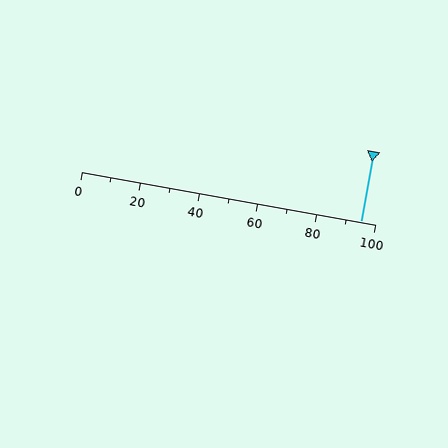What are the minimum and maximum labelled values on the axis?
The axis runs from 0 to 100.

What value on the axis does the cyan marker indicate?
The marker indicates approximately 95.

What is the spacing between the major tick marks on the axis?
The major ticks are spaced 20 apart.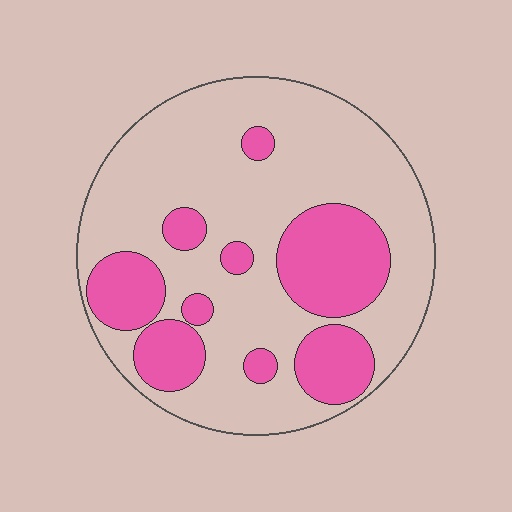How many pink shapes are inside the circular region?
9.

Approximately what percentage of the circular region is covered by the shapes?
Approximately 30%.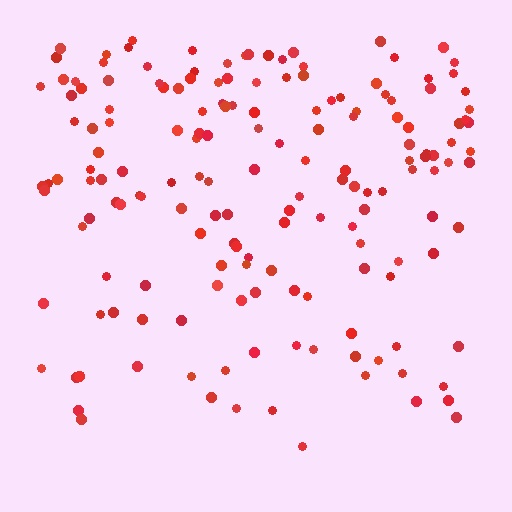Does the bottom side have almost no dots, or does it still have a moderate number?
Still a moderate number, just noticeably fewer than the top.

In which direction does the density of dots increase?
From bottom to top, with the top side densest.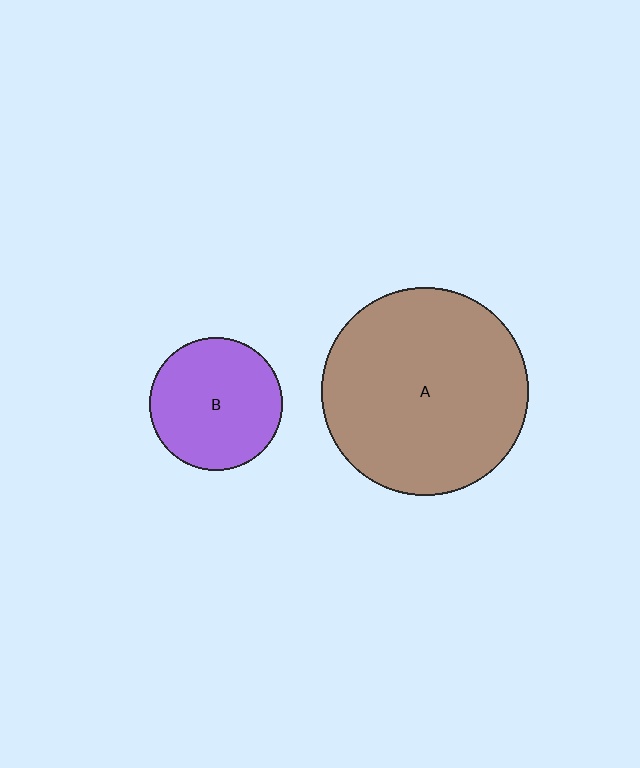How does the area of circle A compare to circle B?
Approximately 2.4 times.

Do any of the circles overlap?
No, none of the circles overlap.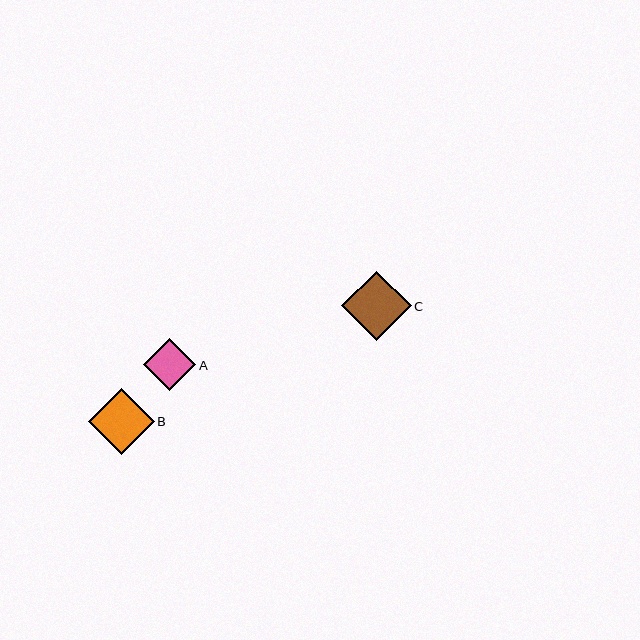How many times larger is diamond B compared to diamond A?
Diamond B is approximately 1.3 times the size of diamond A.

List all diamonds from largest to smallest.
From largest to smallest: C, B, A.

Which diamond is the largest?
Diamond C is the largest with a size of approximately 70 pixels.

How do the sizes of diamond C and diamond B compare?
Diamond C and diamond B are approximately the same size.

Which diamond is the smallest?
Diamond A is the smallest with a size of approximately 52 pixels.